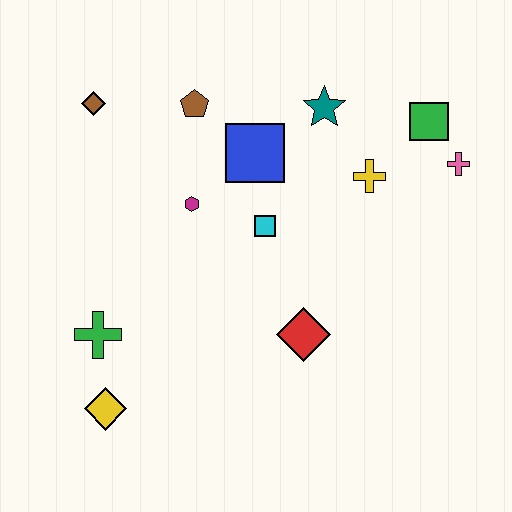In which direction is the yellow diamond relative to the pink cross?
The yellow diamond is to the left of the pink cross.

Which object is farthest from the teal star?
The yellow diamond is farthest from the teal star.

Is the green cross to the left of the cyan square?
Yes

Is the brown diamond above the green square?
Yes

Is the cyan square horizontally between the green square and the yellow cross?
No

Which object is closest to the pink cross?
The green square is closest to the pink cross.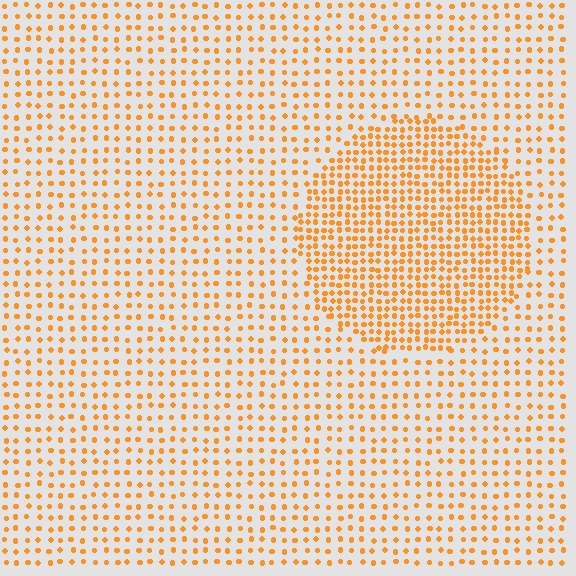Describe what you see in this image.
The image contains small orange elements arranged at two different densities. A circle-shaped region is visible where the elements are more densely packed than the surrounding area.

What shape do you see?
I see a circle.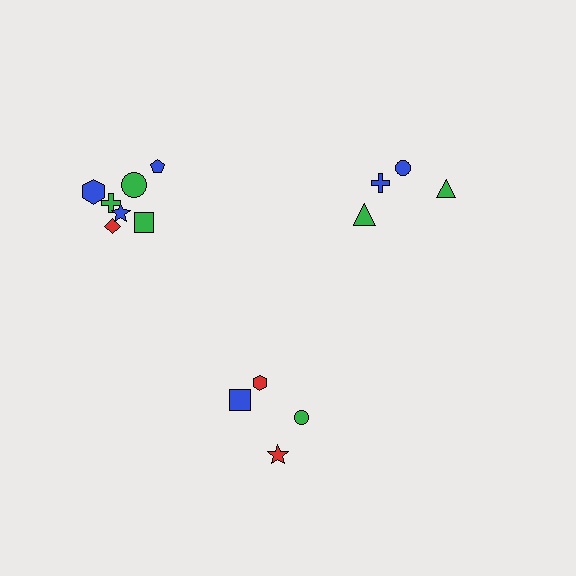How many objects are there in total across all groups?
There are 15 objects.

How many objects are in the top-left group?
There are 7 objects.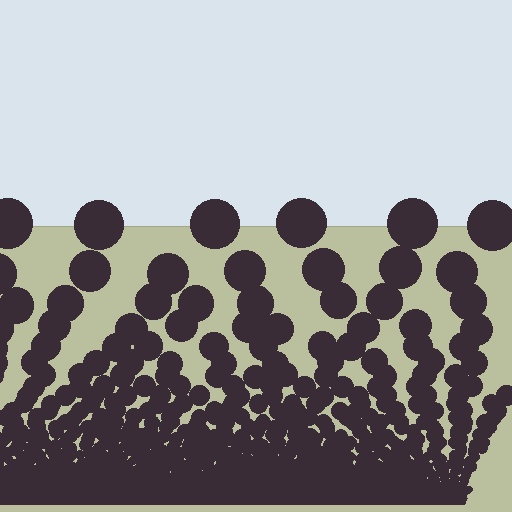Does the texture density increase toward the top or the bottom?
Density increases toward the bottom.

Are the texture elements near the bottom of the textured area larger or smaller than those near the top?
Smaller. The gradient is inverted — elements near the bottom are smaller and denser.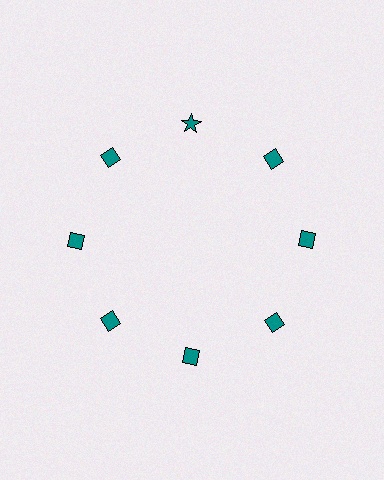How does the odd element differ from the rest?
It has a different shape: star instead of diamond.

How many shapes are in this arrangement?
There are 8 shapes arranged in a ring pattern.